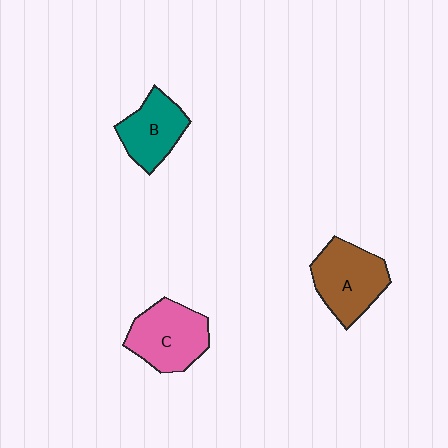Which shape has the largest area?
Shape A (brown).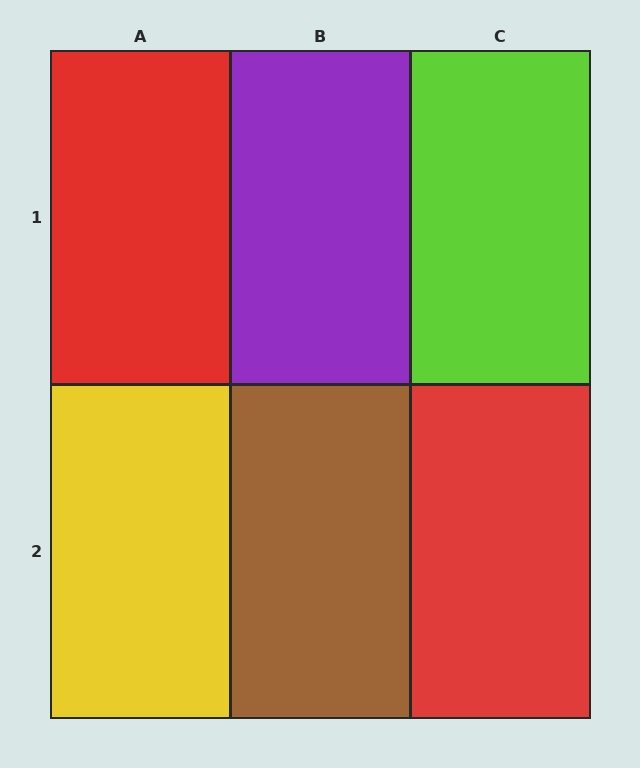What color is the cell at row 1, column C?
Lime.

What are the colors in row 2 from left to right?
Yellow, brown, red.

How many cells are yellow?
1 cell is yellow.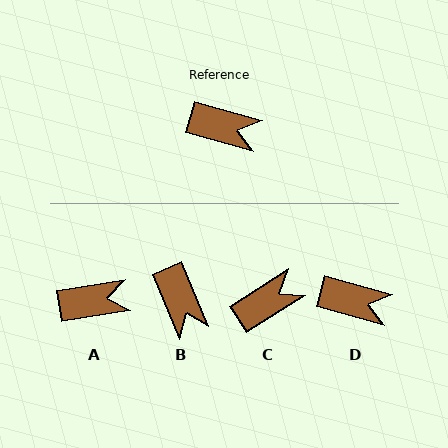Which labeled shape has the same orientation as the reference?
D.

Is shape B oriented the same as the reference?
No, it is off by about 51 degrees.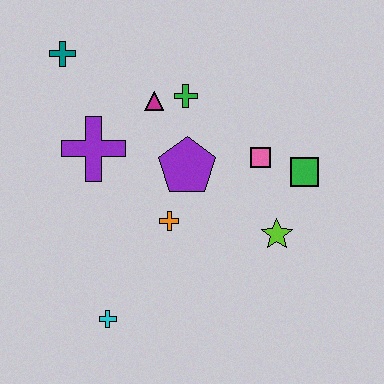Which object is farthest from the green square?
The teal cross is farthest from the green square.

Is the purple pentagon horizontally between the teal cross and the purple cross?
No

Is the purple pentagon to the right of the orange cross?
Yes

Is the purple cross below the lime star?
No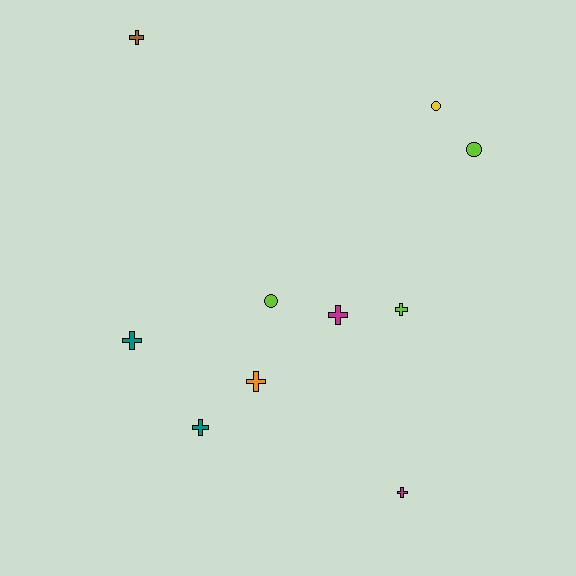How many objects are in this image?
There are 10 objects.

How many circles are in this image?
There are 3 circles.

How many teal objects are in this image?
There are 2 teal objects.